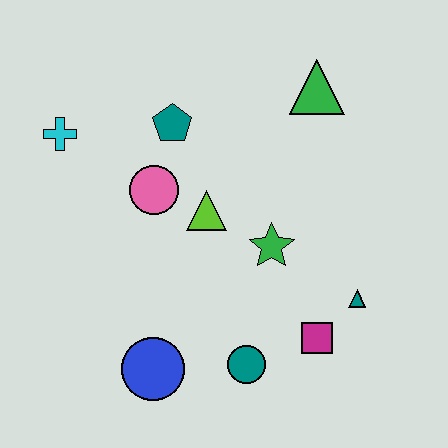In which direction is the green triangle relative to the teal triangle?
The green triangle is above the teal triangle.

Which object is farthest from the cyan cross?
The teal triangle is farthest from the cyan cross.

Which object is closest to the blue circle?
The teal circle is closest to the blue circle.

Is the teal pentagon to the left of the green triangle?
Yes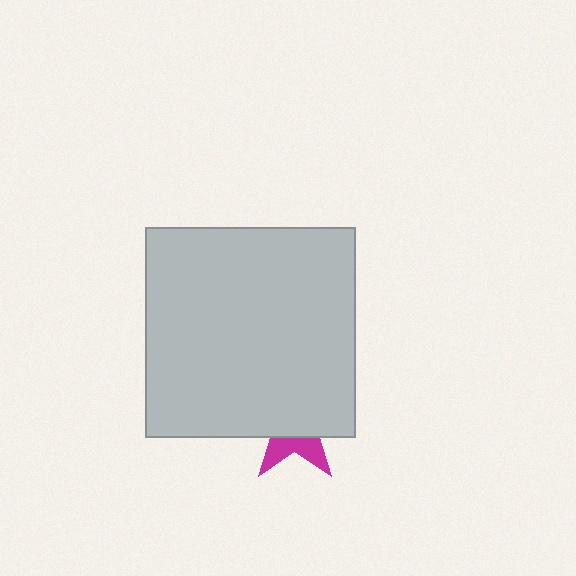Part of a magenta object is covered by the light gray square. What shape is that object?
It is a star.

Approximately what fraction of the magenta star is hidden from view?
Roughly 67% of the magenta star is hidden behind the light gray square.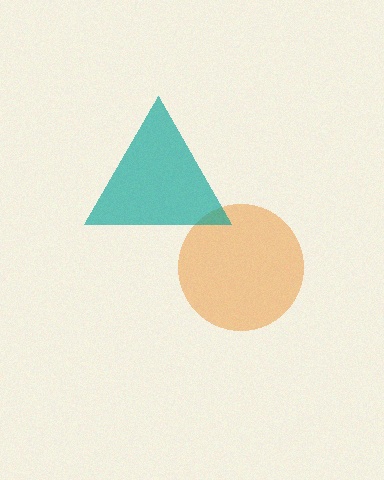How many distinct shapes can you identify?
There are 2 distinct shapes: an orange circle, a teal triangle.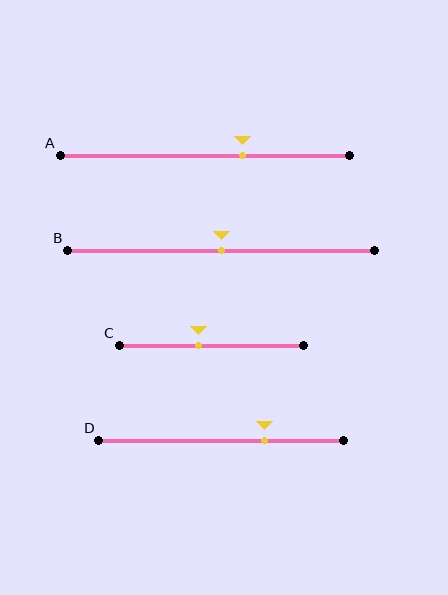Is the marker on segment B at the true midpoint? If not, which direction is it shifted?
Yes, the marker on segment B is at the true midpoint.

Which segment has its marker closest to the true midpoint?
Segment B has its marker closest to the true midpoint.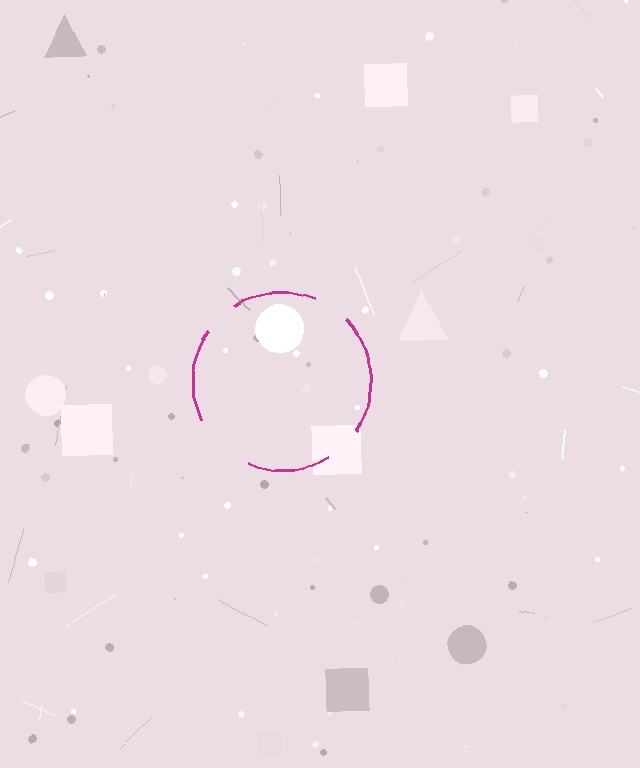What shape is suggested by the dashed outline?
The dashed outline suggests a circle.